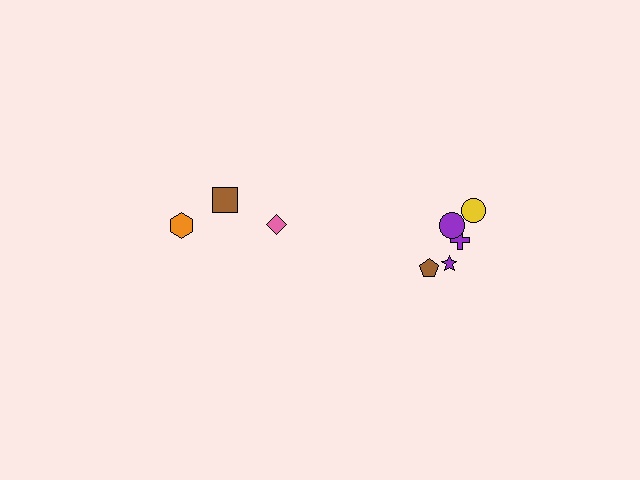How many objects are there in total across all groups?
There are 8 objects.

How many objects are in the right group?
There are 5 objects.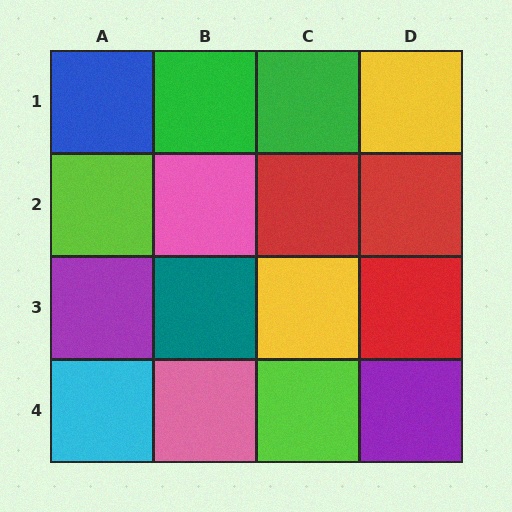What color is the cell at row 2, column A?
Lime.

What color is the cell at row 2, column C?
Red.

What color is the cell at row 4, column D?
Purple.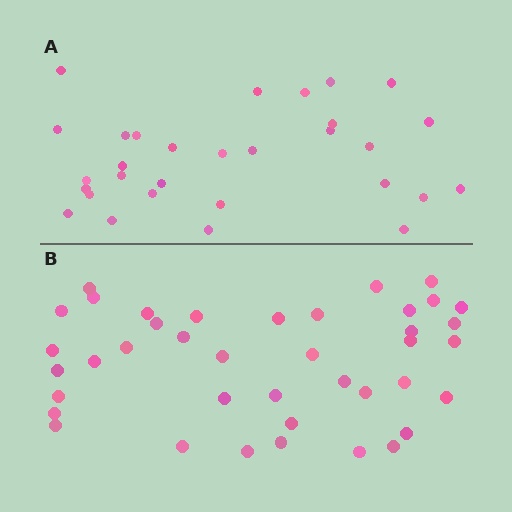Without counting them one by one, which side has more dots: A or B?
Region B (the bottom region) has more dots.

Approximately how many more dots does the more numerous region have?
Region B has roughly 10 or so more dots than region A.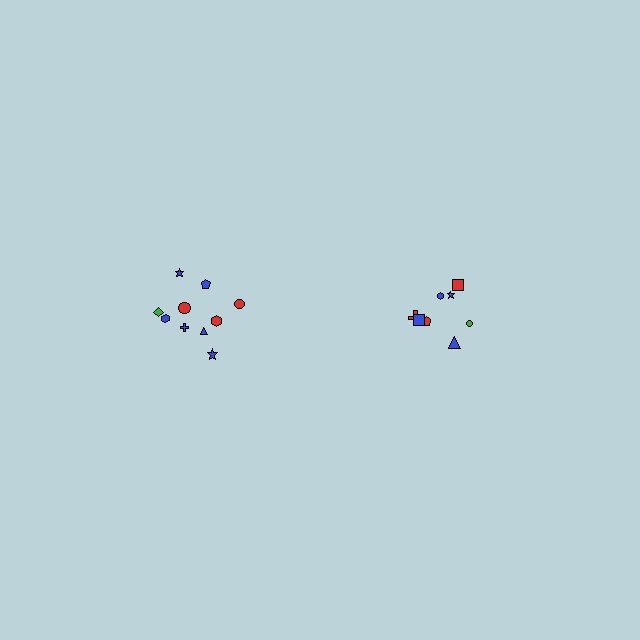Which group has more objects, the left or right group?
The left group.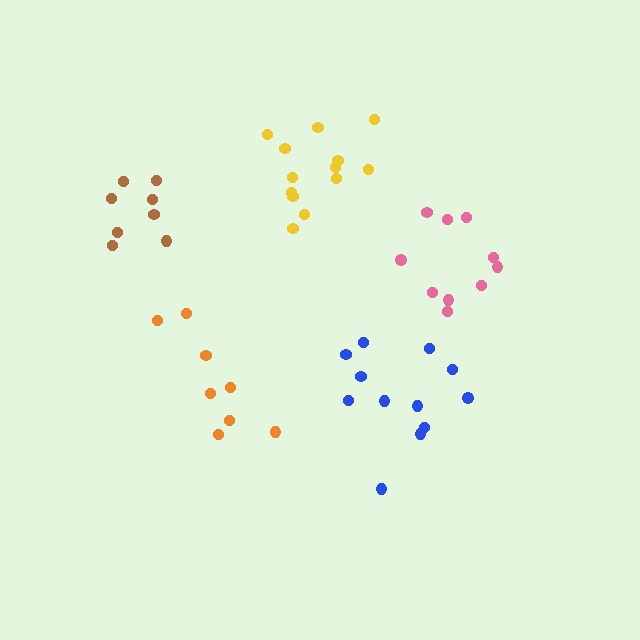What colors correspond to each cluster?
The clusters are colored: orange, pink, blue, yellow, brown.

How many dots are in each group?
Group 1: 8 dots, Group 2: 10 dots, Group 3: 12 dots, Group 4: 13 dots, Group 5: 8 dots (51 total).